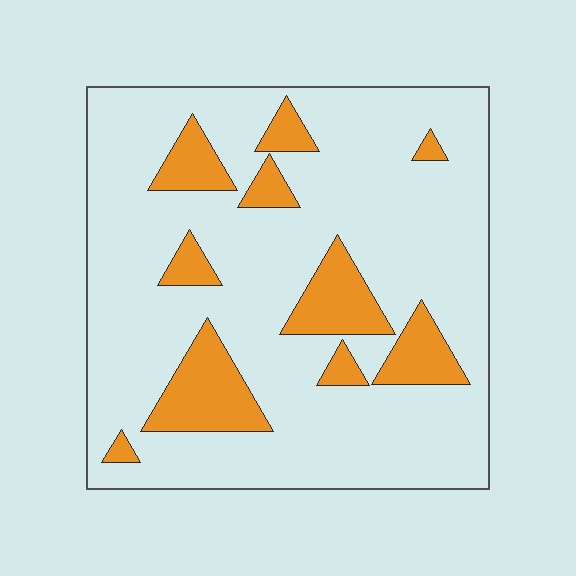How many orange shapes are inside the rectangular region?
10.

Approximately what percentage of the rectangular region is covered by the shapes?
Approximately 20%.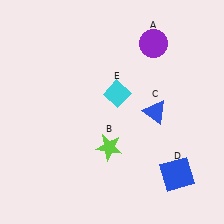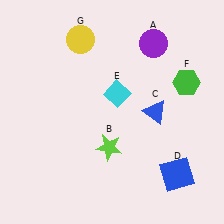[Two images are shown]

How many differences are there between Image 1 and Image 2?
There are 2 differences between the two images.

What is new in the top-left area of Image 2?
A yellow circle (G) was added in the top-left area of Image 2.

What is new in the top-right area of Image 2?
A green hexagon (F) was added in the top-right area of Image 2.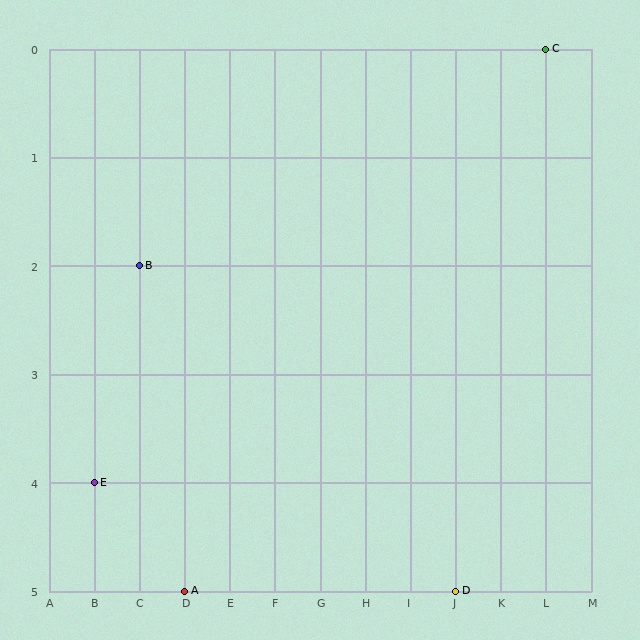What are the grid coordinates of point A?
Point A is at grid coordinates (D, 5).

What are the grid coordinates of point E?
Point E is at grid coordinates (B, 4).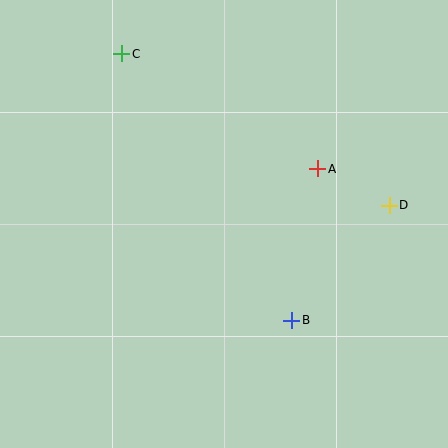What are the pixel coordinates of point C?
Point C is at (122, 54).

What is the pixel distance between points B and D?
The distance between B and D is 151 pixels.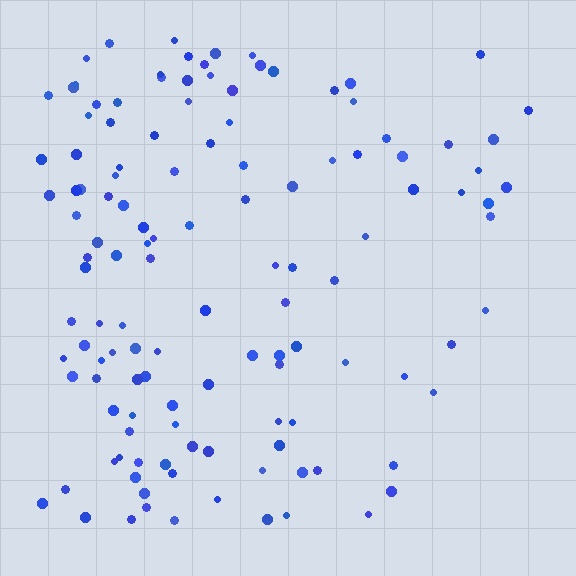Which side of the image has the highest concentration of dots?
The left.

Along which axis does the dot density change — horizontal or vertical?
Horizontal.